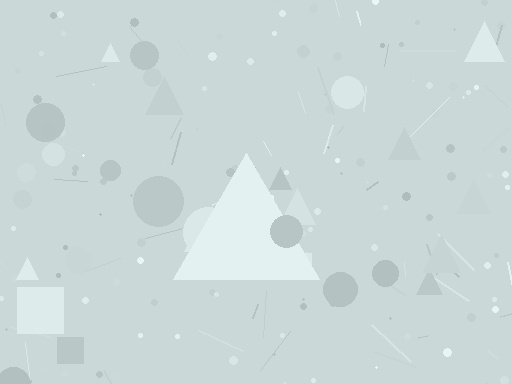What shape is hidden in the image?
A triangle is hidden in the image.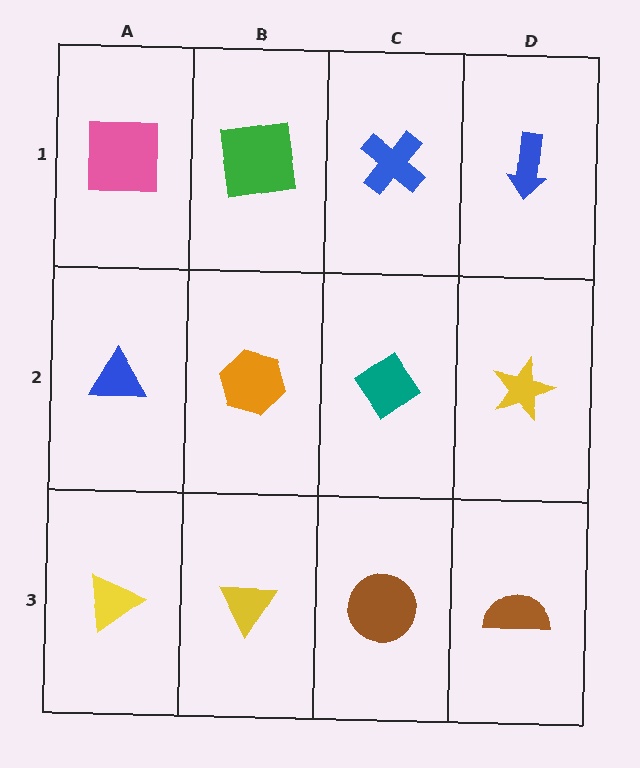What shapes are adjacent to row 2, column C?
A blue cross (row 1, column C), a brown circle (row 3, column C), an orange hexagon (row 2, column B), a yellow star (row 2, column D).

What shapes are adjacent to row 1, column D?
A yellow star (row 2, column D), a blue cross (row 1, column C).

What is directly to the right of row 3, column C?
A brown semicircle.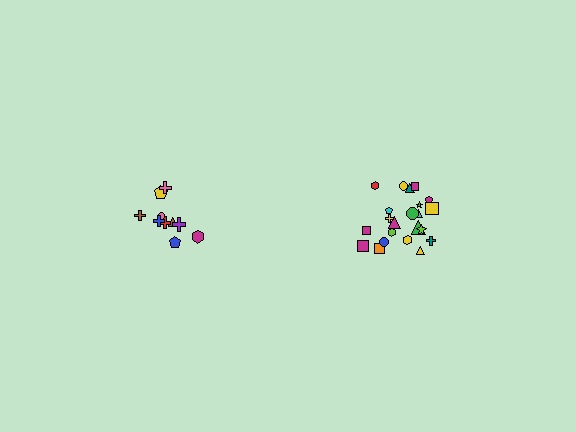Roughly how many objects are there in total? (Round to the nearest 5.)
Roughly 30 objects in total.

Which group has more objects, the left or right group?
The right group.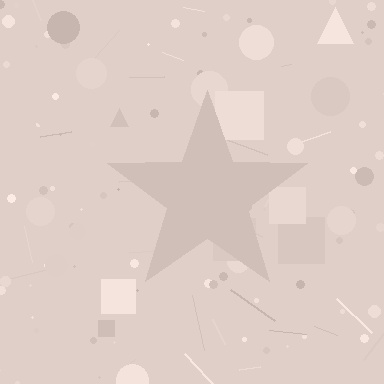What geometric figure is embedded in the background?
A star is embedded in the background.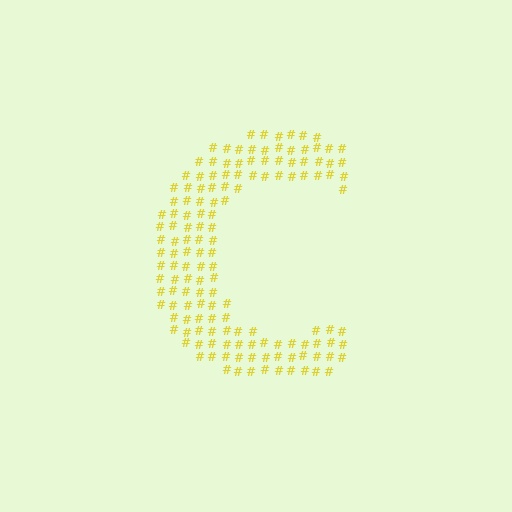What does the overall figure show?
The overall figure shows the letter C.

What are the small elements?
The small elements are hash symbols.